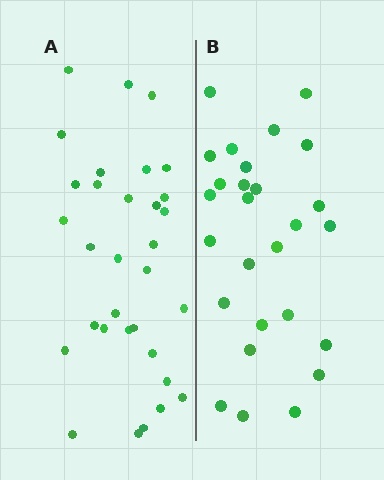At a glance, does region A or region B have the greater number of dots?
Region A (the left region) has more dots.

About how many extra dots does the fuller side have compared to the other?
Region A has about 5 more dots than region B.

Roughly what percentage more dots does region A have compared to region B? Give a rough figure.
About 20% more.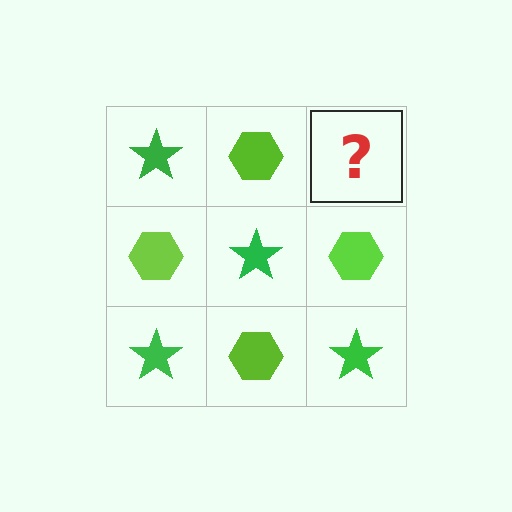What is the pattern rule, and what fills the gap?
The rule is that it alternates green star and lime hexagon in a checkerboard pattern. The gap should be filled with a green star.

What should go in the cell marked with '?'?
The missing cell should contain a green star.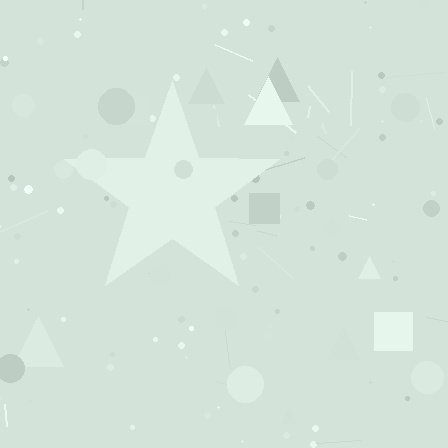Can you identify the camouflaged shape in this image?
The camouflaged shape is a star.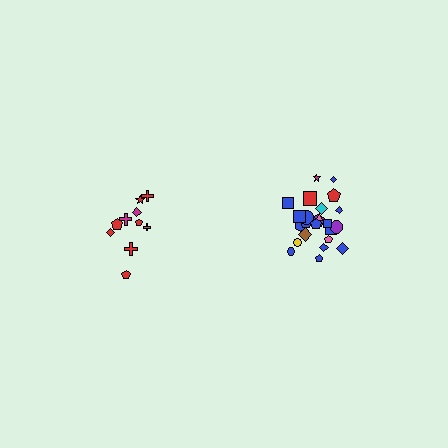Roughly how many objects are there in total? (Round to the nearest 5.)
Roughly 35 objects in total.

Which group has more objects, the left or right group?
The right group.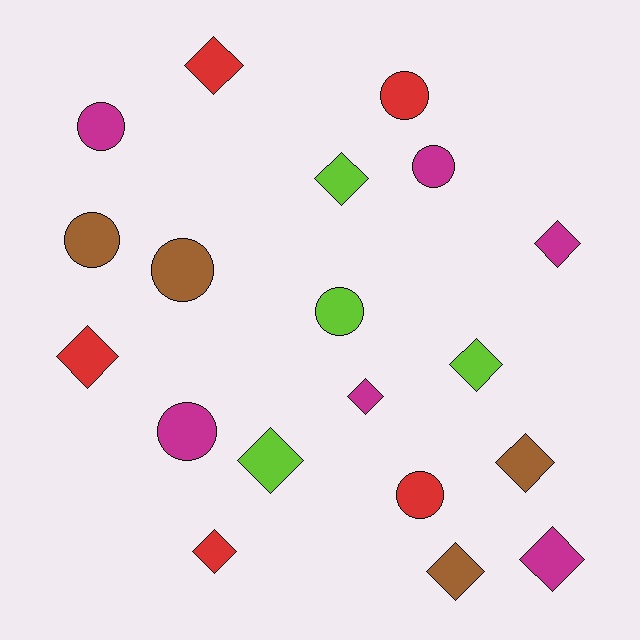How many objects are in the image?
There are 19 objects.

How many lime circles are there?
There is 1 lime circle.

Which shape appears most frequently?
Diamond, with 11 objects.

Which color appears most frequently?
Magenta, with 6 objects.